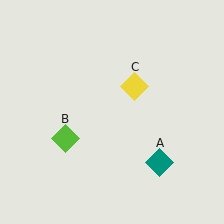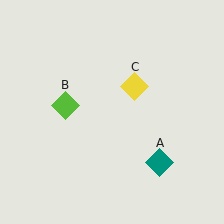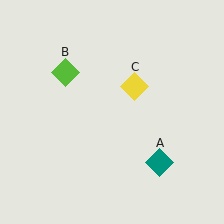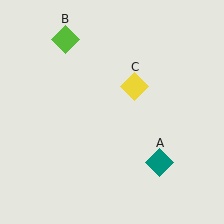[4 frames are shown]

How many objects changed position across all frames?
1 object changed position: lime diamond (object B).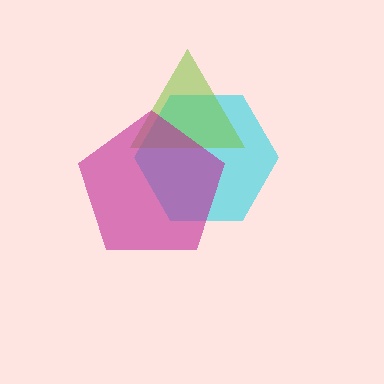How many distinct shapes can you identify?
There are 3 distinct shapes: a cyan hexagon, a lime triangle, a magenta pentagon.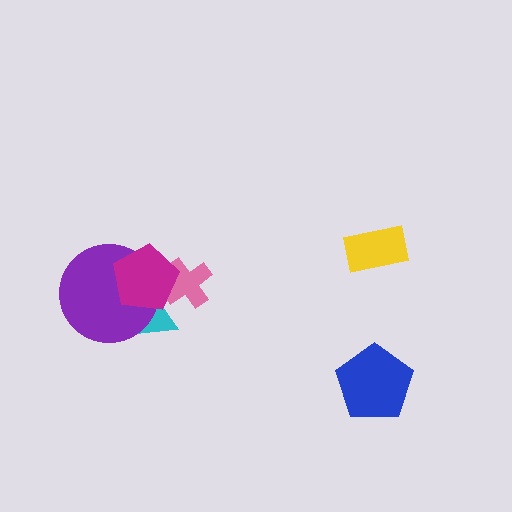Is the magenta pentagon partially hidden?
No, no other shape covers it.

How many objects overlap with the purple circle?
2 objects overlap with the purple circle.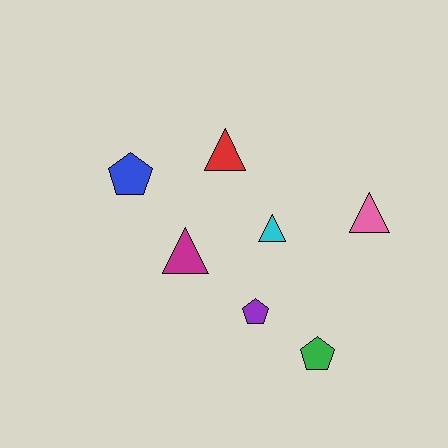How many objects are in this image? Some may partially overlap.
There are 7 objects.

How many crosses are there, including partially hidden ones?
There are no crosses.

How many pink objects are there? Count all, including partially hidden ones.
There is 1 pink object.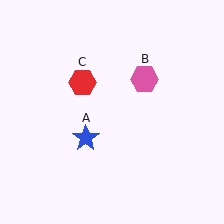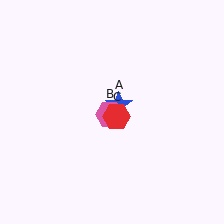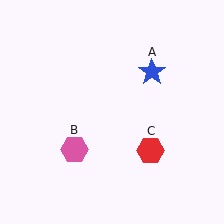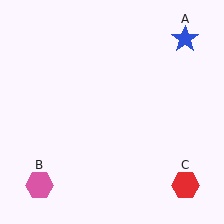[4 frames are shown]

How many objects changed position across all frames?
3 objects changed position: blue star (object A), pink hexagon (object B), red hexagon (object C).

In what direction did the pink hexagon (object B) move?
The pink hexagon (object B) moved down and to the left.